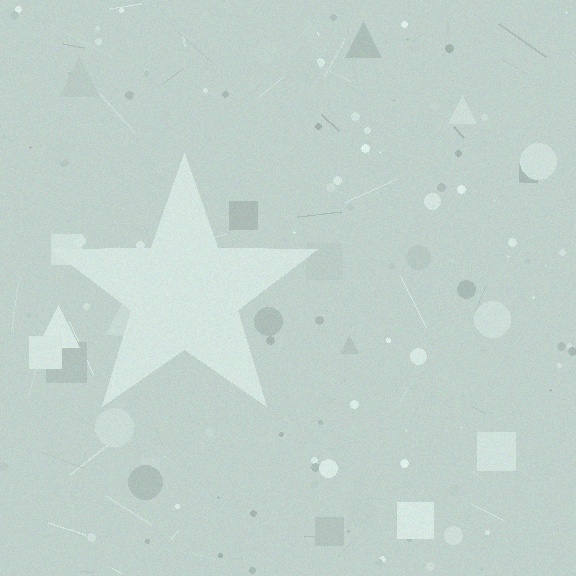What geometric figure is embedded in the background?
A star is embedded in the background.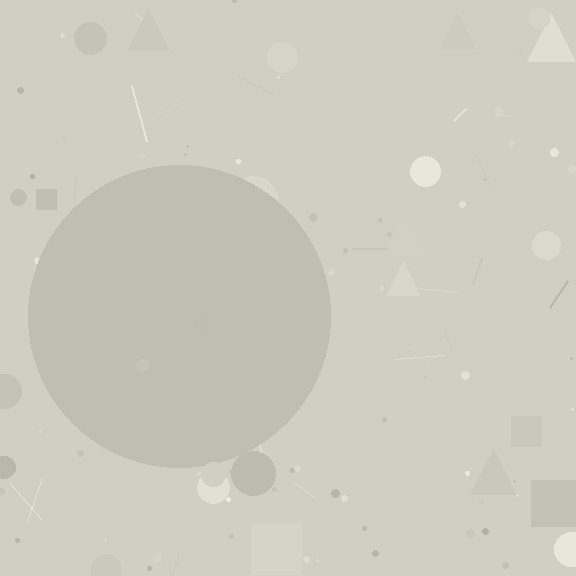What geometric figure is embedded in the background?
A circle is embedded in the background.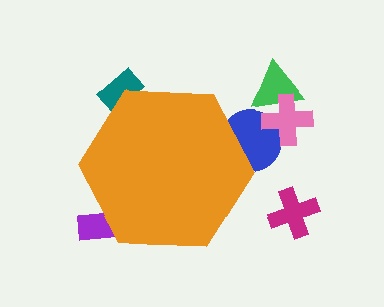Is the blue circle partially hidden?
Yes, the blue circle is partially hidden behind the orange hexagon.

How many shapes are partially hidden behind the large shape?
3 shapes are partially hidden.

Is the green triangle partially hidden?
No, the green triangle is fully visible.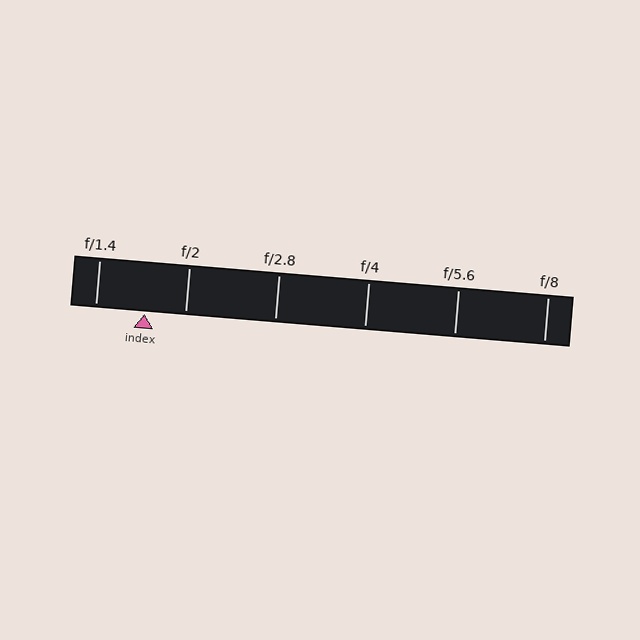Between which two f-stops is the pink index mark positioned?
The index mark is between f/1.4 and f/2.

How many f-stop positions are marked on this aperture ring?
There are 6 f-stop positions marked.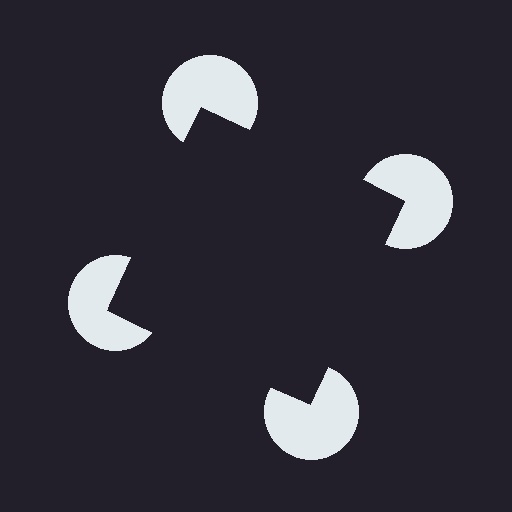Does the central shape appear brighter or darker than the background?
It typically appears slightly darker than the background, even though no actual brightness change is drawn.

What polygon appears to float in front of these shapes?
An illusory square — its edges are inferred from the aligned wedge cuts in the pac-man discs, not physically drawn.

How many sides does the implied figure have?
4 sides.